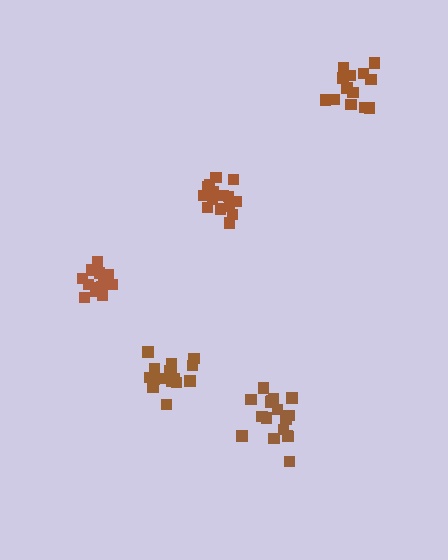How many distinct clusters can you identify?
There are 5 distinct clusters.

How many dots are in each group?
Group 1: 15 dots, Group 2: 16 dots, Group 3: 14 dots, Group 4: 19 dots, Group 5: 13 dots (77 total).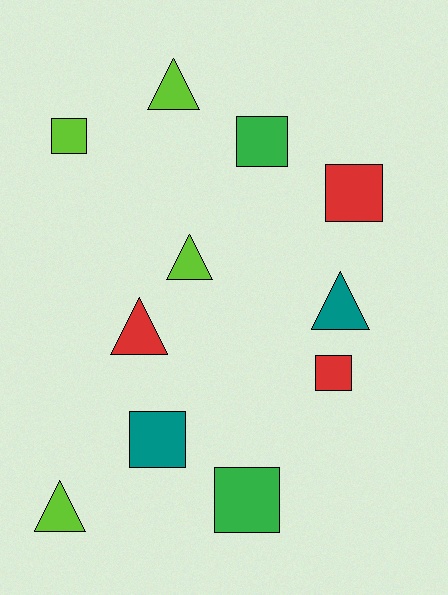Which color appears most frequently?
Lime, with 4 objects.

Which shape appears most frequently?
Square, with 6 objects.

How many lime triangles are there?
There are 3 lime triangles.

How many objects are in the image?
There are 11 objects.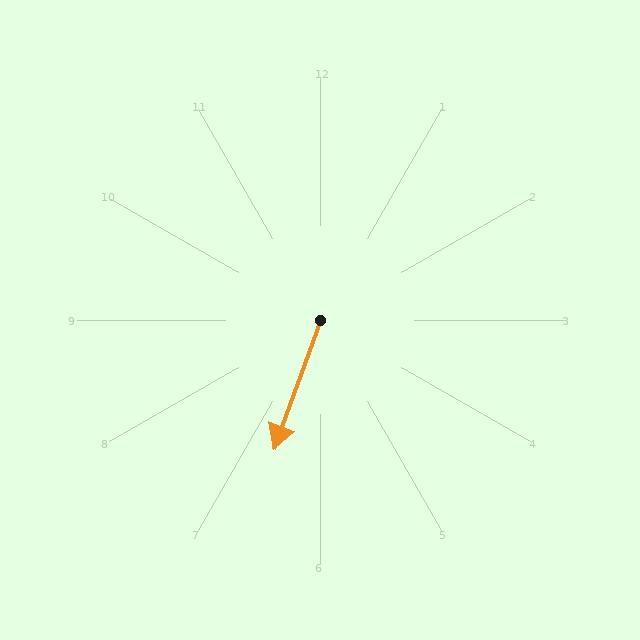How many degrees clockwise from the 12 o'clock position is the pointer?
Approximately 200 degrees.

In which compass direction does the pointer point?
South.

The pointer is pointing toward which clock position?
Roughly 7 o'clock.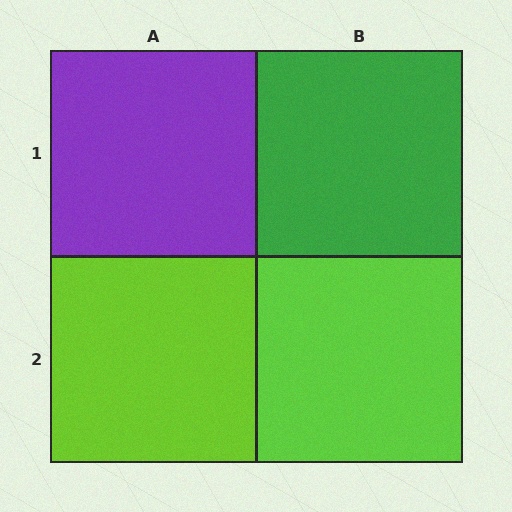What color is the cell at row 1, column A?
Purple.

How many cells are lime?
2 cells are lime.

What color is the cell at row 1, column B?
Green.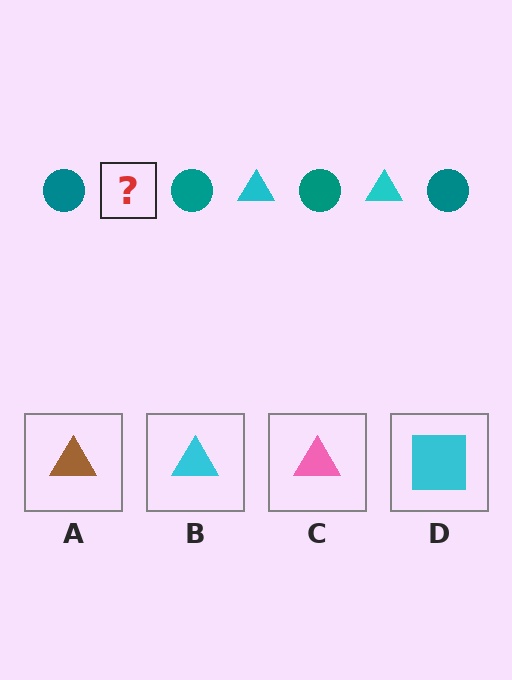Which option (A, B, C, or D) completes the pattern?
B.